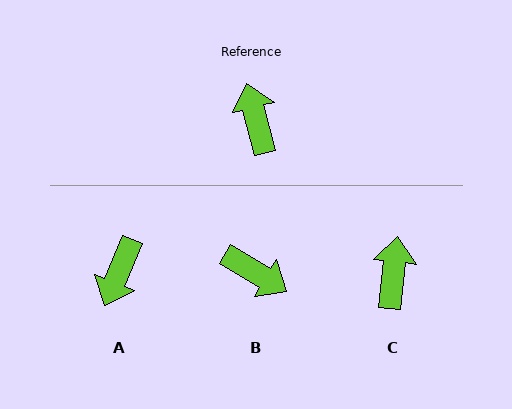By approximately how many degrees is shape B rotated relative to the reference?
Approximately 136 degrees clockwise.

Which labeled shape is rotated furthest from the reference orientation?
A, about 143 degrees away.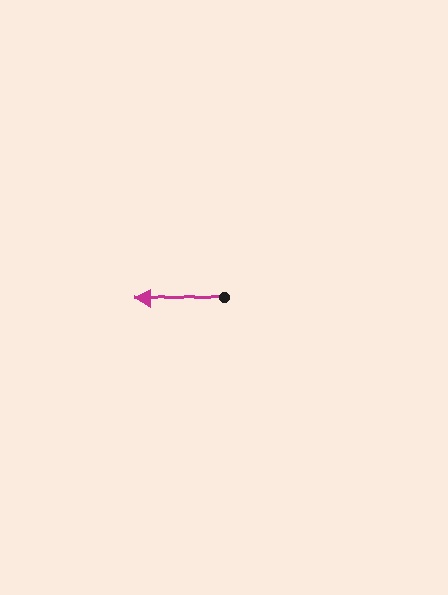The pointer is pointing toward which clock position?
Roughly 9 o'clock.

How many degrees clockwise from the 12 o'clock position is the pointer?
Approximately 272 degrees.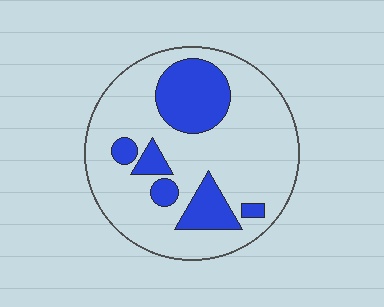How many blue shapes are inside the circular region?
6.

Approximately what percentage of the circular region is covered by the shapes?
Approximately 25%.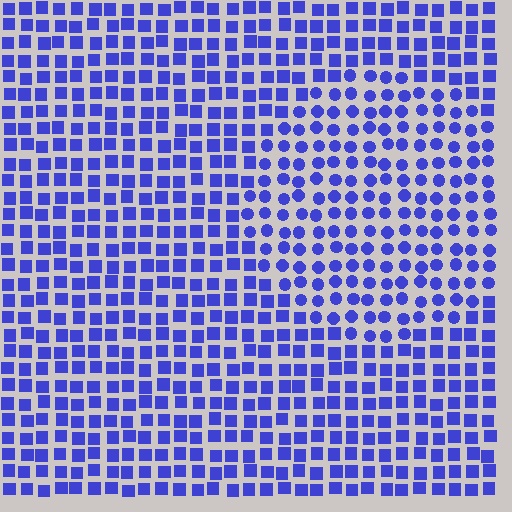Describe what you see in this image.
The image is filled with small blue elements arranged in a uniform grid. A circle-shaped region contains circles, while the surrounding area contains squares. The boundary is defined purely by the change in element shape.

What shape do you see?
I see a circle.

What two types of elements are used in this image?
The image uses circles inside the circle region and squares outside it.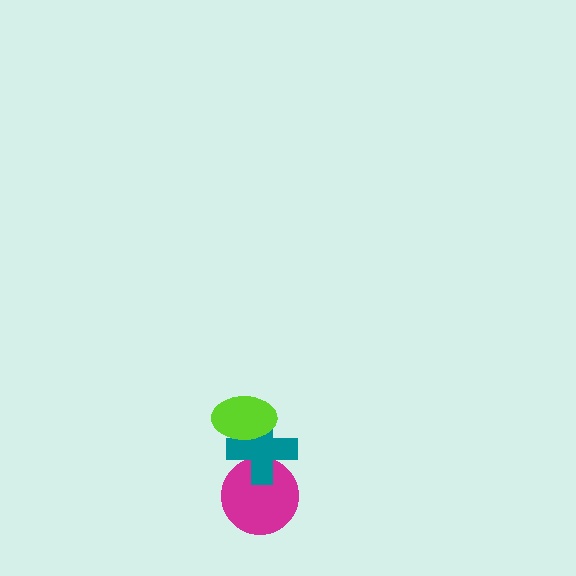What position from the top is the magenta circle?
The magenta circle is 3rd from the top.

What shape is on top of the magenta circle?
The teal cross is on top of the magenta circle.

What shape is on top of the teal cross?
The lime ellipse is on top of the teal cross.